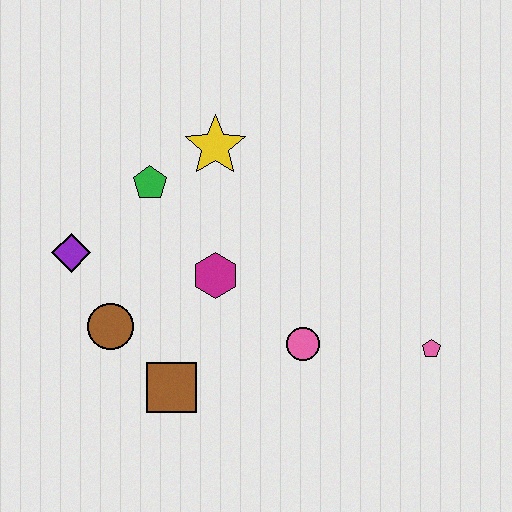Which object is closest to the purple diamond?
The brown circle is closest to the purple diamond.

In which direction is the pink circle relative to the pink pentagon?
The pink circle is to the left of the pink pentagon.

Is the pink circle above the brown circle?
No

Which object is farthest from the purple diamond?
The pink pentagon is farthest from the purple diamond.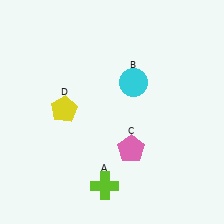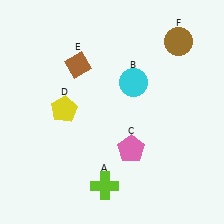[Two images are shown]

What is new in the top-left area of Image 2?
A brown diamond (E) was added in the top-left area of Image 2.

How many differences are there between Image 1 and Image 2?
There are 2 differences between the two images.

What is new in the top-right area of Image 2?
A brown circle (F) was added in the top-right area of Image 2.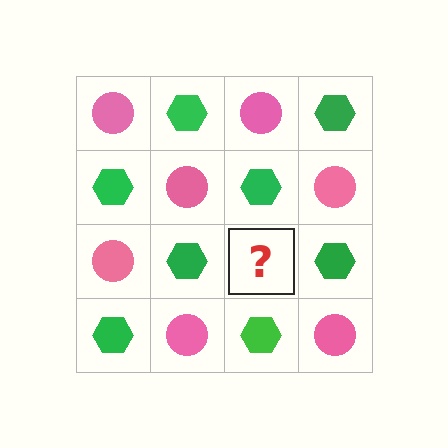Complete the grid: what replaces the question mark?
The question mark should be replaced with a pink circle.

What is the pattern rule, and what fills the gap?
The rule is that it alternates pink circle and green hexagon in a checkerboard pattern. The gap should be filled with a pink circle.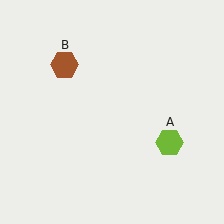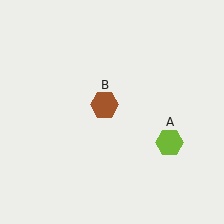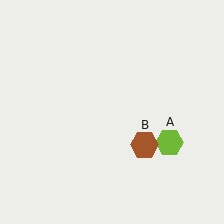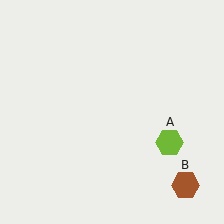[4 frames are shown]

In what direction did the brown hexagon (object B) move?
The brown hexagon (object B) moved down and to the right.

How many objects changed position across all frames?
1 object changed position: brown hexagon (object B).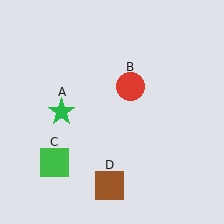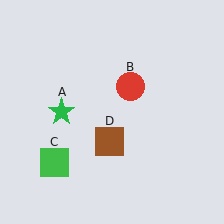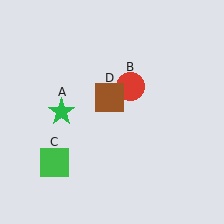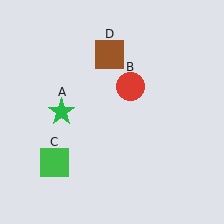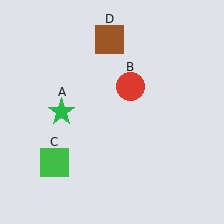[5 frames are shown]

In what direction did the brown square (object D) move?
The brown square (object D) moved up.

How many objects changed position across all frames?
1 object changed position: brown square (object D).